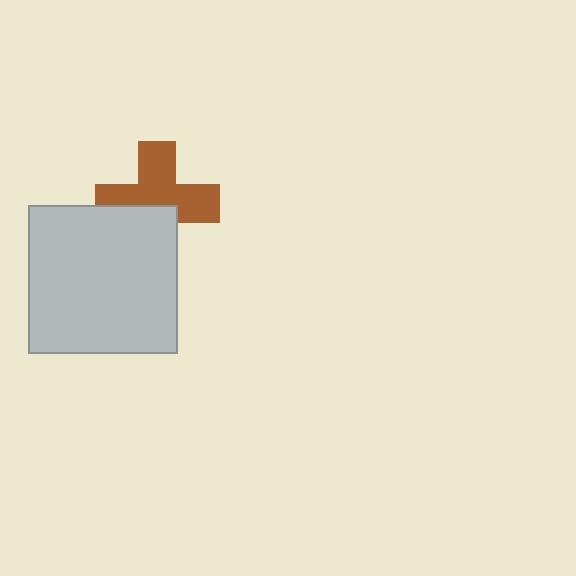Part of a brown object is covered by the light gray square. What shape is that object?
It is a cross.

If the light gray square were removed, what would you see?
You would see the complete brown cross.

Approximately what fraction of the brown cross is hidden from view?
Roughly 38% of the brown cross is hidden behind the light gray square.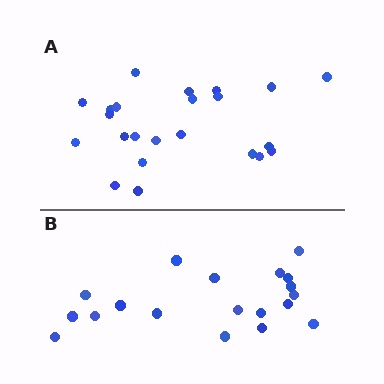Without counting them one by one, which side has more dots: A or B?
Region A (the top region) has more dots.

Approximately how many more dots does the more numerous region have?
Region A has about 4 more dots than region B.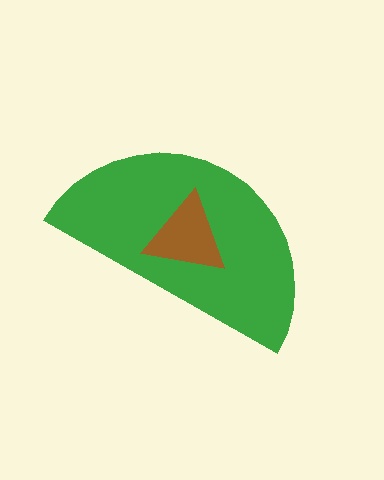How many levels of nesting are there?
2.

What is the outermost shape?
The green semicircle.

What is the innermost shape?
The brown triangle.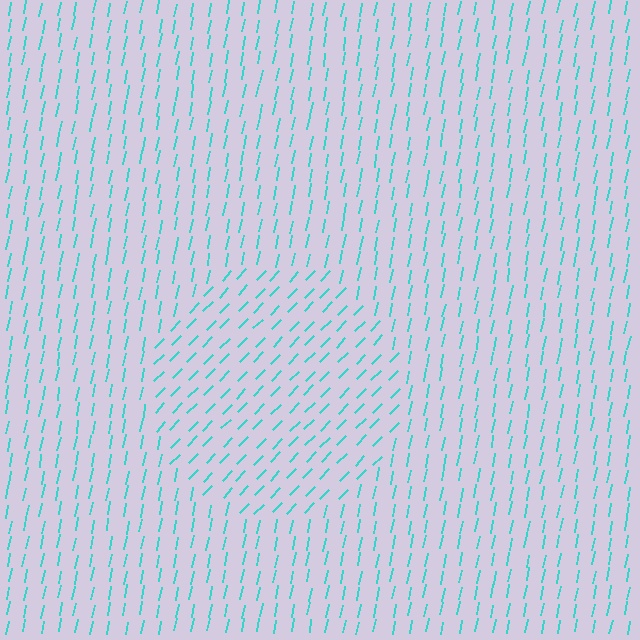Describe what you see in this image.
The image is filled with small cyan line segments. A circle region in the image has lines oriented differently from the surrounding lines, creating a visible texture boundary.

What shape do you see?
I see a circle.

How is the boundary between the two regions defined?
The boundary is defined purely by a change in line orientation (approximately 34 degrees difference). All lines are the same color and thickness.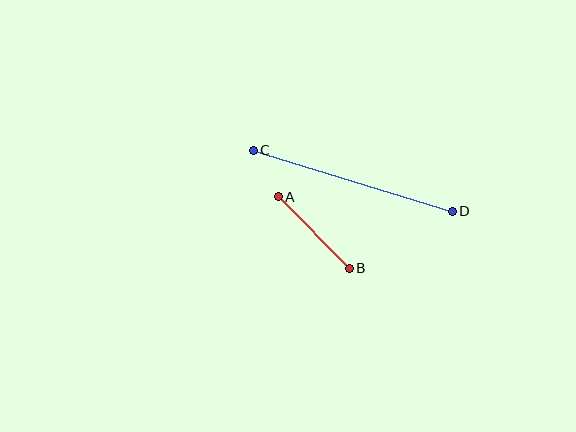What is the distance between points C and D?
The distance is approximately 208 pixels.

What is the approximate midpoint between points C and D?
The midpoint is at approximately (353, 181) pixels.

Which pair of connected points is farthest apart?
Points C and D are farthest apart.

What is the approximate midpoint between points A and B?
The midpoint is at approximately (314, 232) pixels.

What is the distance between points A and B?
The distance is approximately 101 pixels.